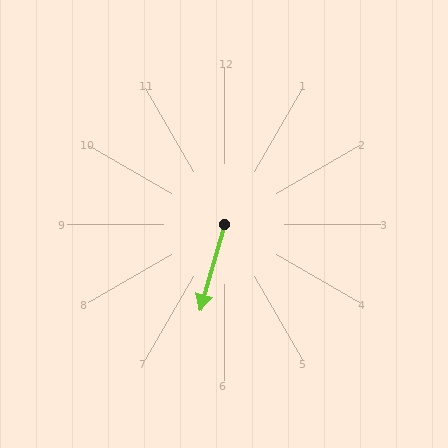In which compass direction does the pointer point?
South.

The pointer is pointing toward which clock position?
Roughly 7 o'clock.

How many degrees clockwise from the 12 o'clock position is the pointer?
Approximately 196 degrees.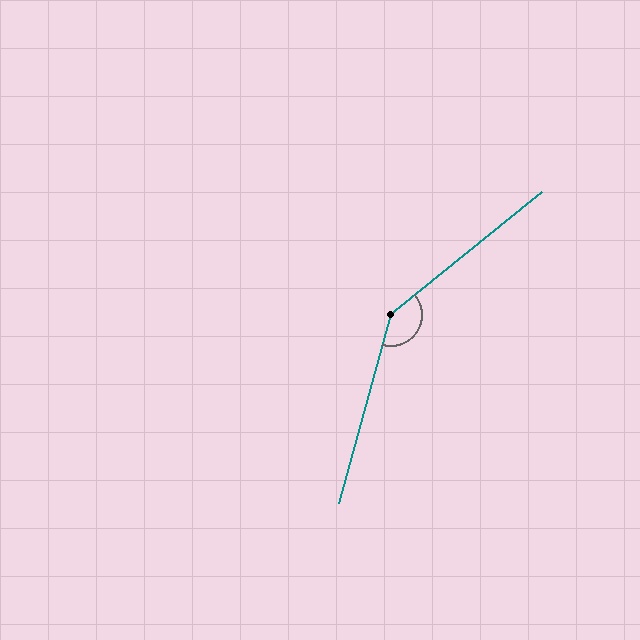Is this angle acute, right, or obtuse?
It is obtuse.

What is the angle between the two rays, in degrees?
Approximately 144 degrees.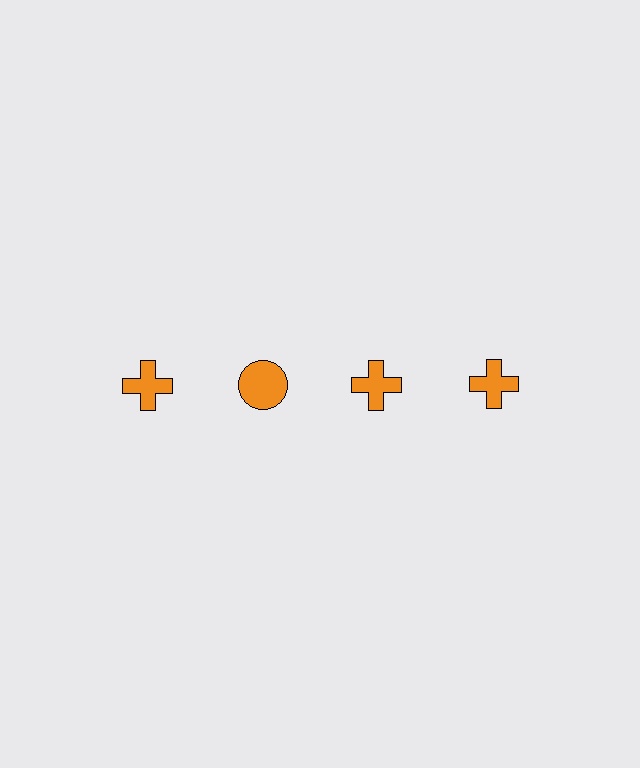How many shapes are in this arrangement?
There are 4 shapes arranged in a grid pattern.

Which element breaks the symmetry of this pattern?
The orange circle in the top row, second from left column breaks the symmetry. All other shapes are orange crosses.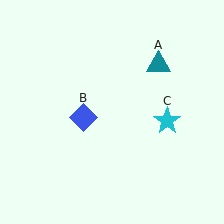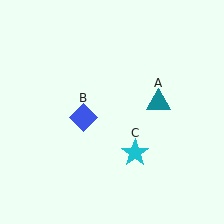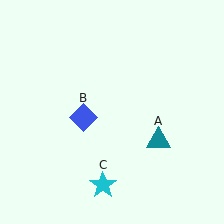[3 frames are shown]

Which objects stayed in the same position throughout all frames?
Blue diamond (object B) remained stationary.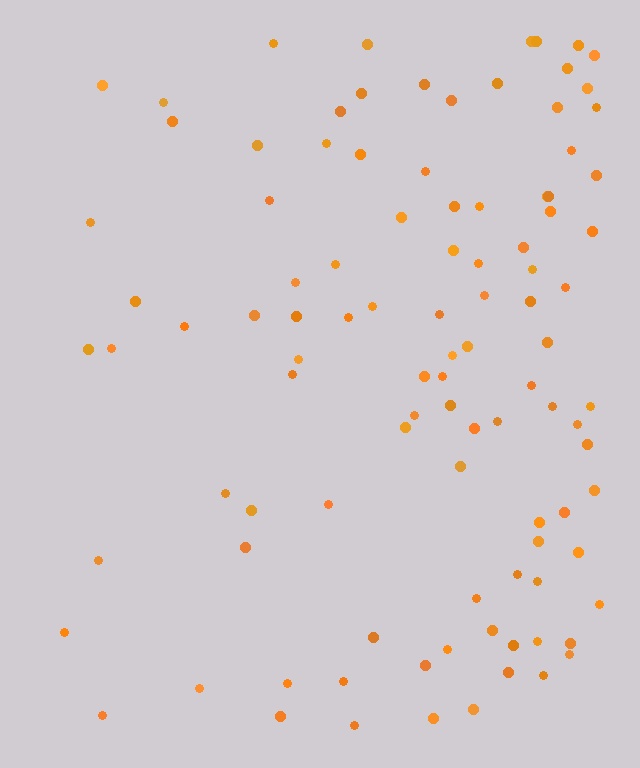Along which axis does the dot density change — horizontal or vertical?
Horizontal.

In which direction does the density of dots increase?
From left to right, with the right side densest.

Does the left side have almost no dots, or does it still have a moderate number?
Still a moderate number, just noticeably fewer than the right.